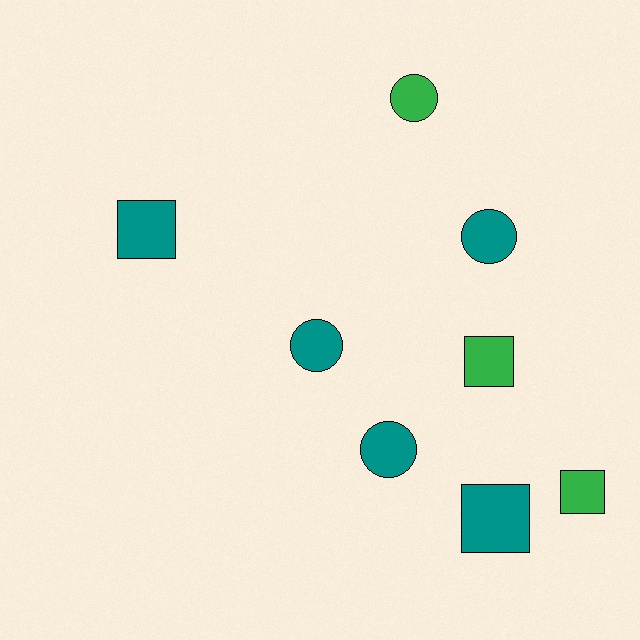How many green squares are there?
There are 2 green squares.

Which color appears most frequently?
Teal, with 5 objects.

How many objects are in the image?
There are 8 objects.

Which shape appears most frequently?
Circle, with 4 objects.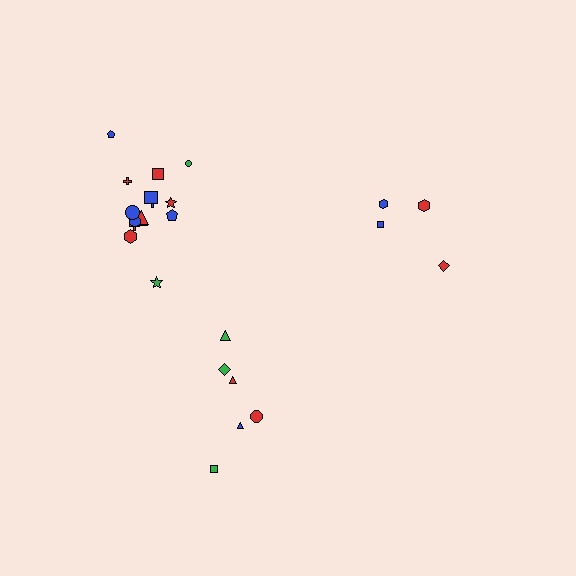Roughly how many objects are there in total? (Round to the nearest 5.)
Roughly 25 objects in total.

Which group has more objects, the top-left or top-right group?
The top-left group.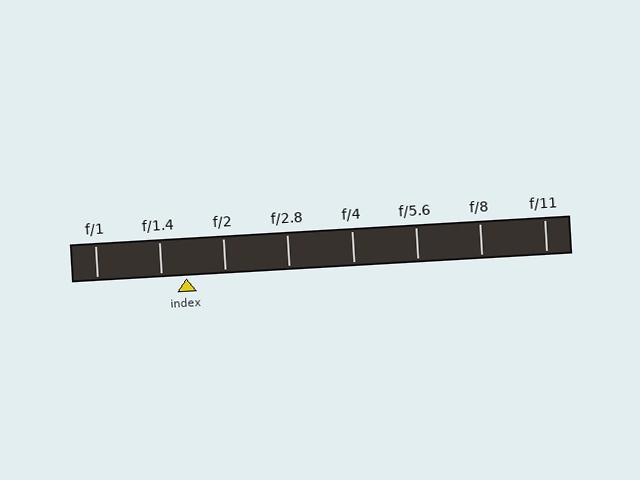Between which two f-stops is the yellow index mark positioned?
The index mark is between f/1.4 and f/2.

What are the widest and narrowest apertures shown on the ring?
The widest aperture shown is f/1 and the narrowest is f/11.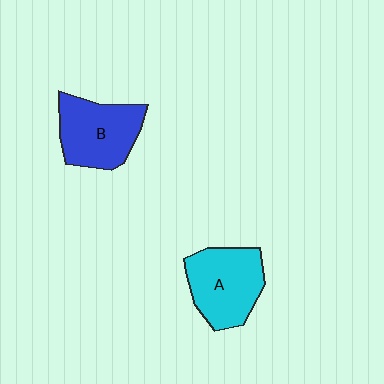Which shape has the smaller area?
Shape B (blue).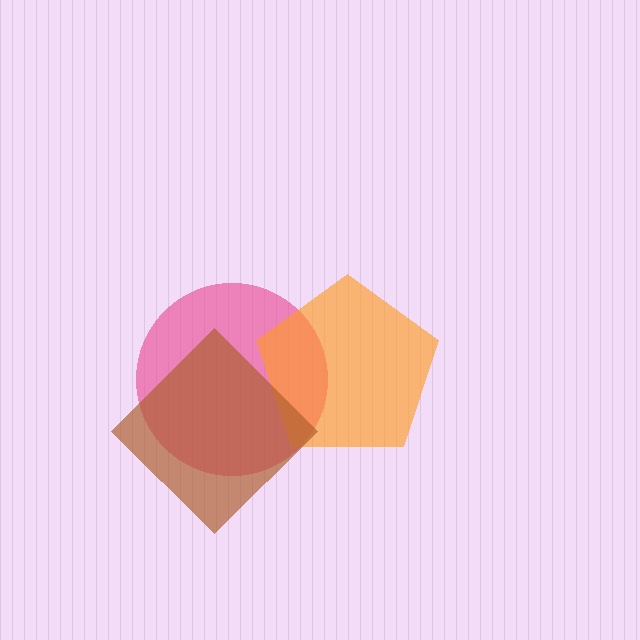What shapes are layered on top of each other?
The layered shapes are: a pink circle, an orange pentagon, a brown diamond.